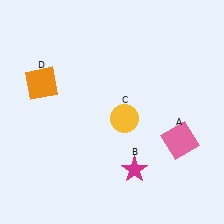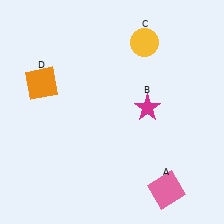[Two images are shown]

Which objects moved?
The objects that moved are: the pink square (A), the magenta star (B), the yellow circle (C).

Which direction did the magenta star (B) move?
The magenta star (B) moved up.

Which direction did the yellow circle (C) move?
The yellow circle (C) moved up.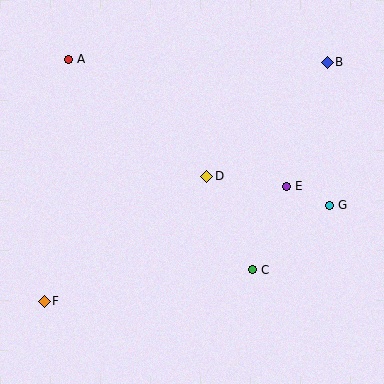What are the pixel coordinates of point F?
Point F is at (44, 301).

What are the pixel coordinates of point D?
Point D is at (207, 176).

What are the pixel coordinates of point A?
Point A is at (69, 59).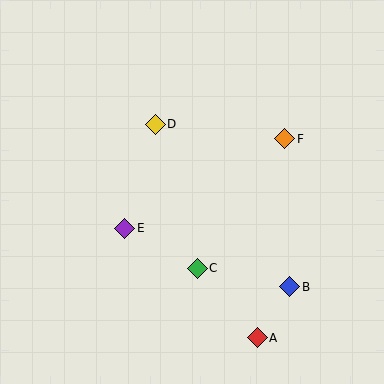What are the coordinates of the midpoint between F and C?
The midpoint between F and C is at (241, 204).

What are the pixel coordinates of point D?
Point D is at (155, 124).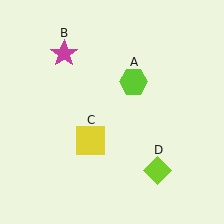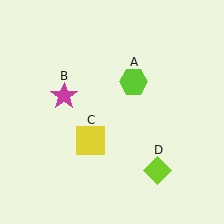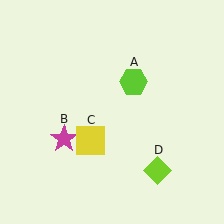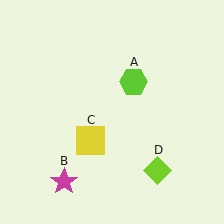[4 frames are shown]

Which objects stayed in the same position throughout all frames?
Lime hexagon (object A) and yellow square (object C) and lime diamond (object D) remained stationary.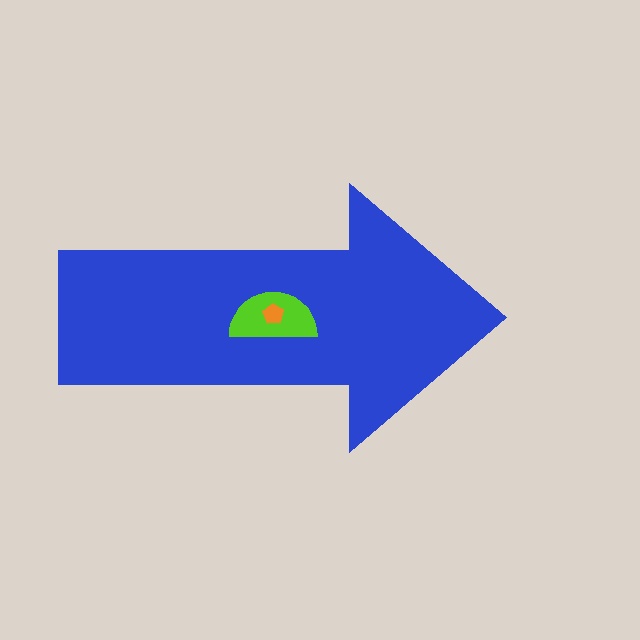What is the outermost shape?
The blue arrow.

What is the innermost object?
The orange pentagon.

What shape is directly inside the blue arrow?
The lime semicircle.